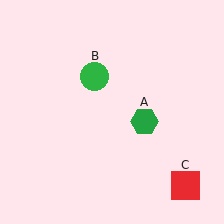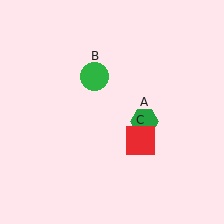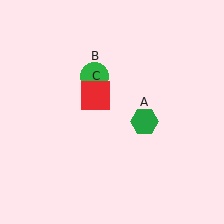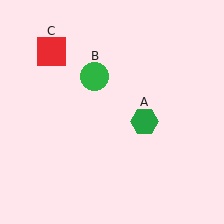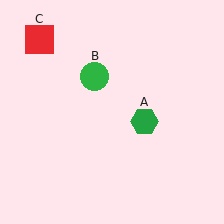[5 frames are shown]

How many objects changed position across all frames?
1 object changed position: red square (object C).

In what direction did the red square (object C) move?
The red square (object C) moved up and to the left.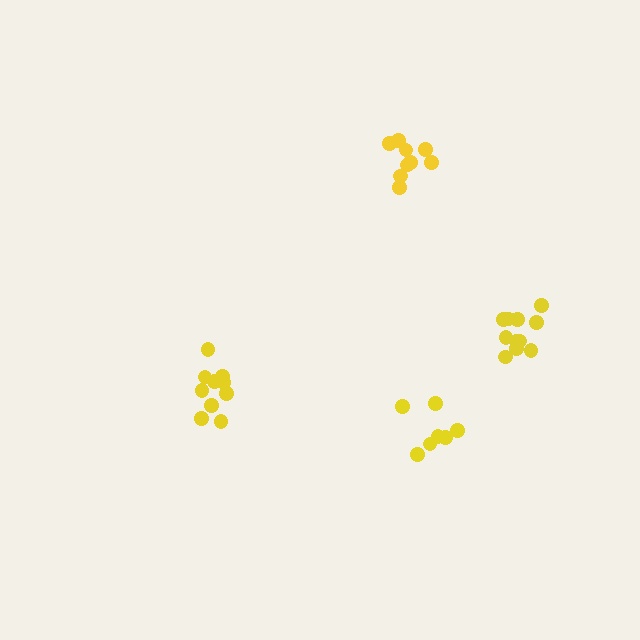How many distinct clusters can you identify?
There are 4 distinct clusters.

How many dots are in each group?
Group 1: 9 dots, Group 2: 7 dots, Group 3: 11 dots, Group 4: 10 dots (37 total).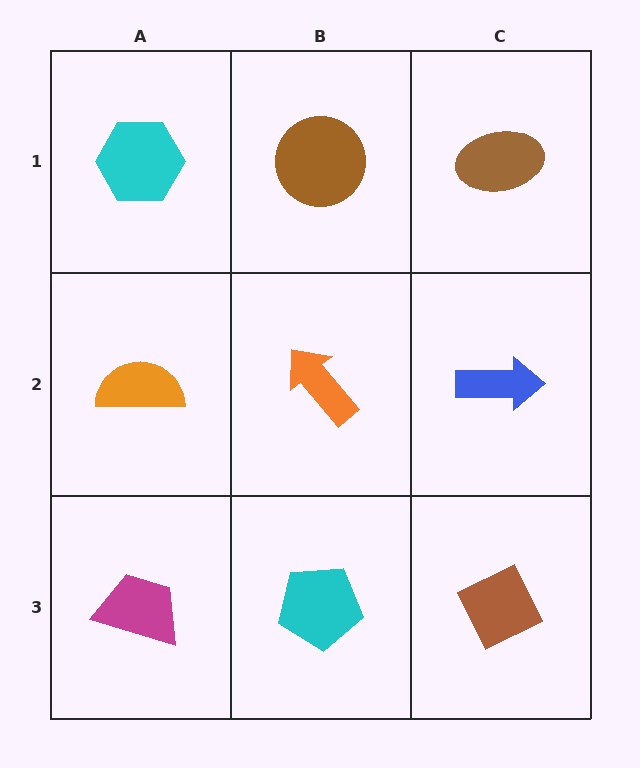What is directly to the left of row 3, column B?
A magenta trapezoid.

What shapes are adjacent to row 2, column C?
A brown ellipse (row 1, column C), a brown diamond (row 3, column C), an orange arrow (row 2, column B).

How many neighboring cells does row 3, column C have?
2.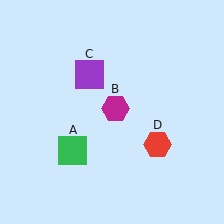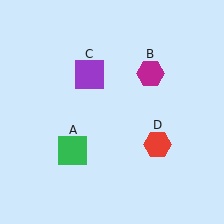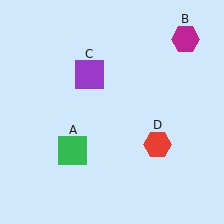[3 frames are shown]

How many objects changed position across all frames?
1 object changed position: magenta hexagon (object B).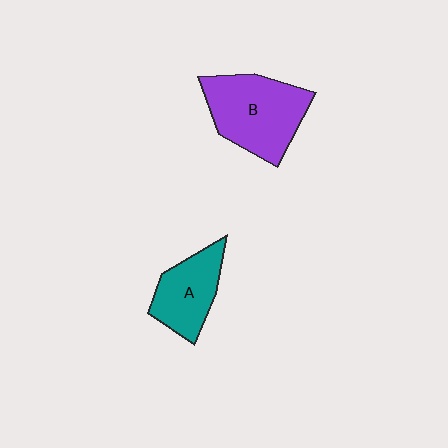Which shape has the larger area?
Shape B (purple).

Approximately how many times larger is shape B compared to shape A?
Approximately 1.5 times.